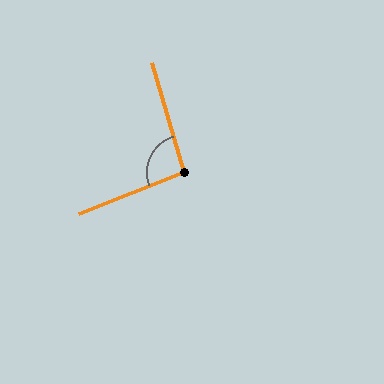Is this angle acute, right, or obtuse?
It is obtuse.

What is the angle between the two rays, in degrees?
Approximately 95 degrees.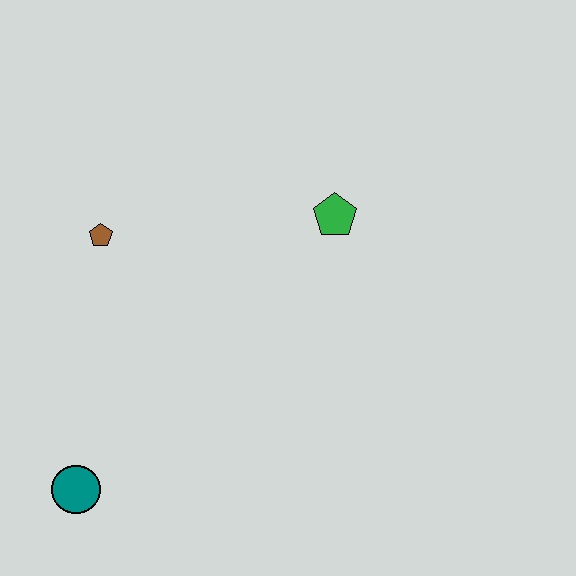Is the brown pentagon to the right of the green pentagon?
No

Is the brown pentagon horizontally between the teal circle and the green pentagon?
Yes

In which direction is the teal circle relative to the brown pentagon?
The teal circle is below the brown pentagon.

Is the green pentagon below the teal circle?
No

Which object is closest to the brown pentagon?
The green pentagon is closest to the brown pentagon.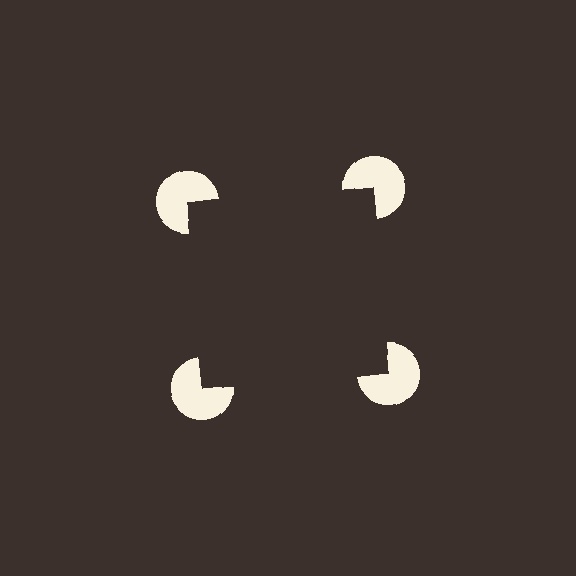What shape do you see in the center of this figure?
An illusory square — its edges are inferred from the aligned wedge cuts in the pac-man discs, not physically drawn.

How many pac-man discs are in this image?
There are 4 — one at each vertex of the illusory square.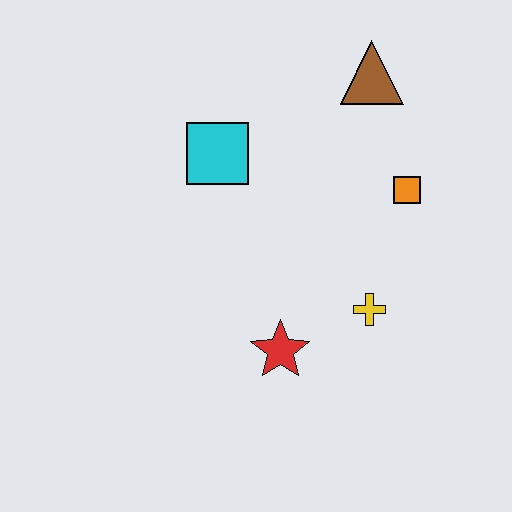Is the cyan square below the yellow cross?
No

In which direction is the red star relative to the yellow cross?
The red star is to the left of the yellow cross.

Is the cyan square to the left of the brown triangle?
Yes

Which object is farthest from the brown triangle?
The red star is farthest from the brown triangle.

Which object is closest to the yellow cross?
The red star is closest to the yellow cross.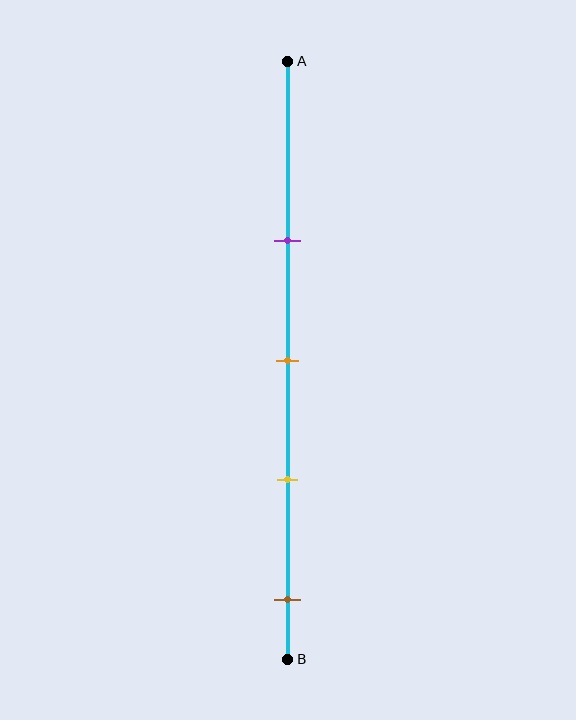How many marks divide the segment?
There are 4 marks dividing the segment.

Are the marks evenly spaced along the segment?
Yes, the marks are approximately evenly spaced.